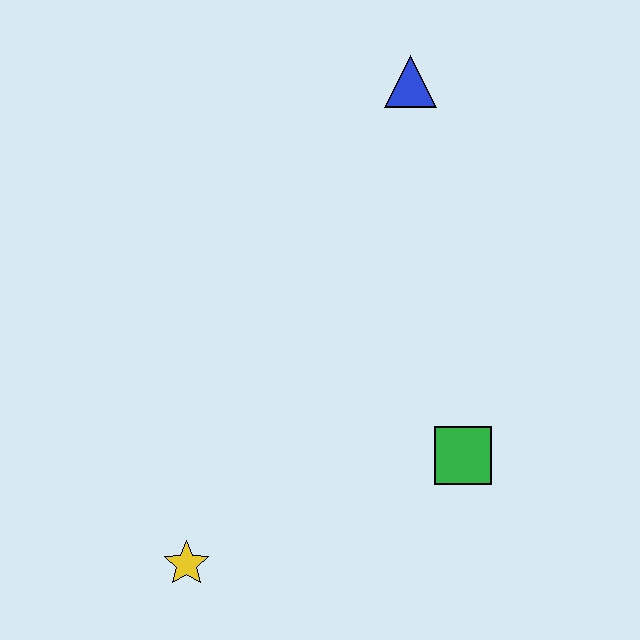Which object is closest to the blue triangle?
The green square is closest to the blue triangle.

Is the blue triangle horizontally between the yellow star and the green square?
Yes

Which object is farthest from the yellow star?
The blue triangle is farthest from the yellow star.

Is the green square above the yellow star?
Yes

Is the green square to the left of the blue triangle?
No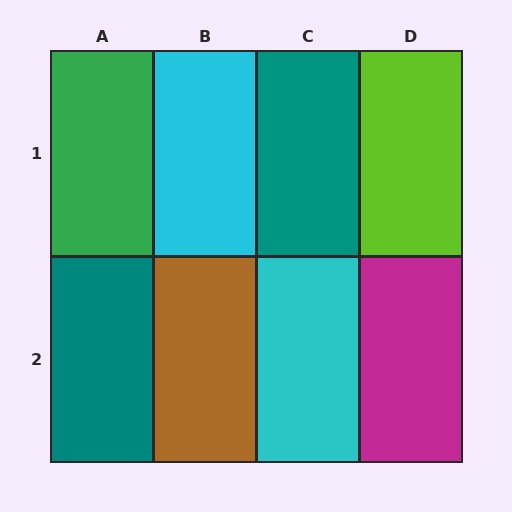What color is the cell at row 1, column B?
Cyan.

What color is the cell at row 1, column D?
Lime.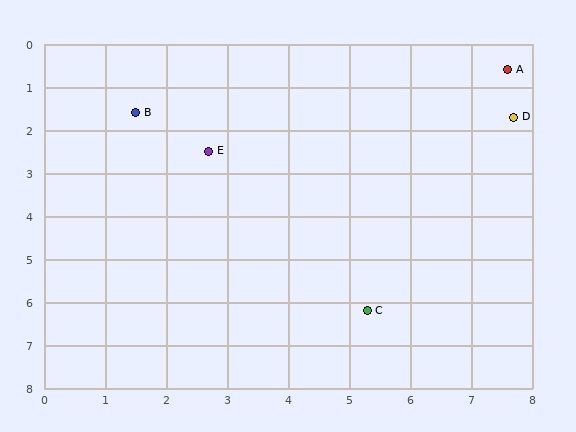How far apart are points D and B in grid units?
Points D and B are about 6.2 grid units apart.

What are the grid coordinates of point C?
Point C is at approximately (5.3, 6.2).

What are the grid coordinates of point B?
Point B is at approximately (1.5, 1.6).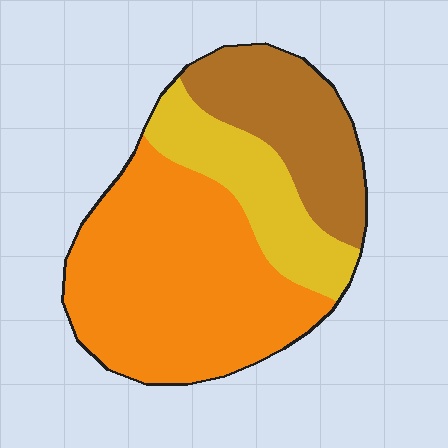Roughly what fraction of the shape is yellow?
Yellow takes up between a sixth and a third of the shape.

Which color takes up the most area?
Orange, at roughly 55%.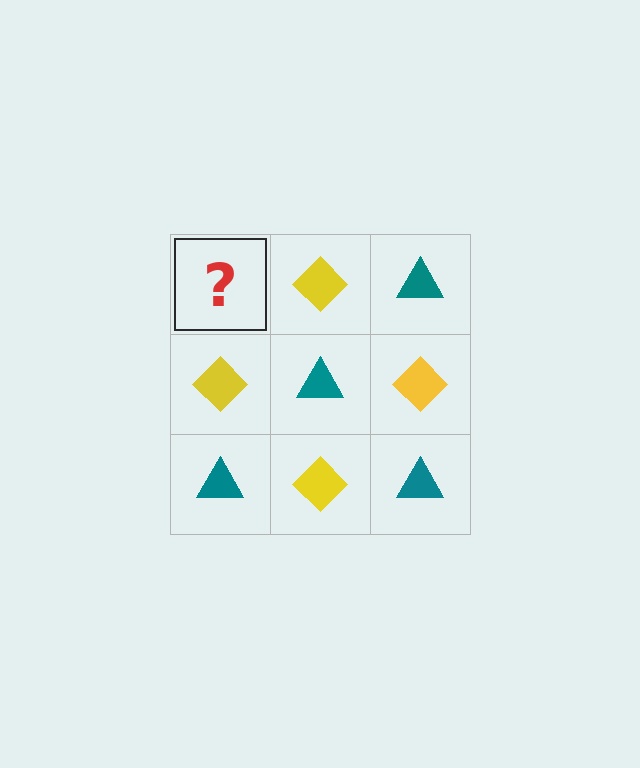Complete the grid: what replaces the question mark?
The question mark should be replaced with a teal triangle.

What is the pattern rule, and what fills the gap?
The rule is that it alternates teal triangle and yellow diamond in a checkerboard pattern. The gap should be filled with a teal triangle.